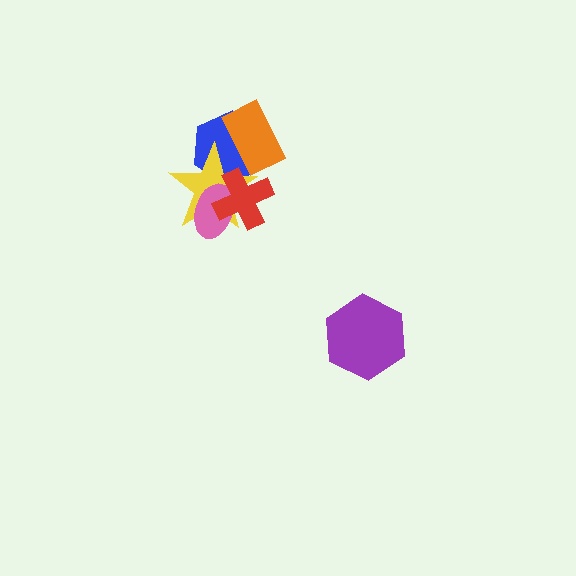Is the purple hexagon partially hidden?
No, no other shape covers it.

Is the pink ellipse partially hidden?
Yes, it is partially covered by another shape.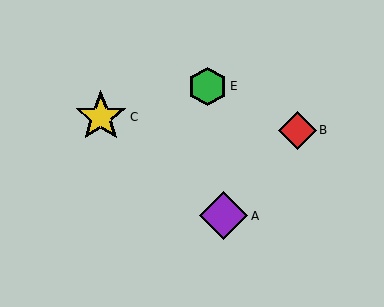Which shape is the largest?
The yellow star (labeled C) is the largest.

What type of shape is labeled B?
Shape B is a red diamond.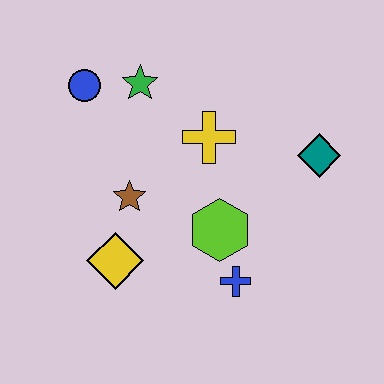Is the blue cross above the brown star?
No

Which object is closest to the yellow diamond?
The brown star is closest to the yellow diamond.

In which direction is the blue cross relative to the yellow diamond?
The blue cross is to the right of the yellow diamond.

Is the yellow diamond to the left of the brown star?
Yes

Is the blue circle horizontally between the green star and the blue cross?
No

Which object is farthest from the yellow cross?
The yellow diamond is farthest from the yellow cross.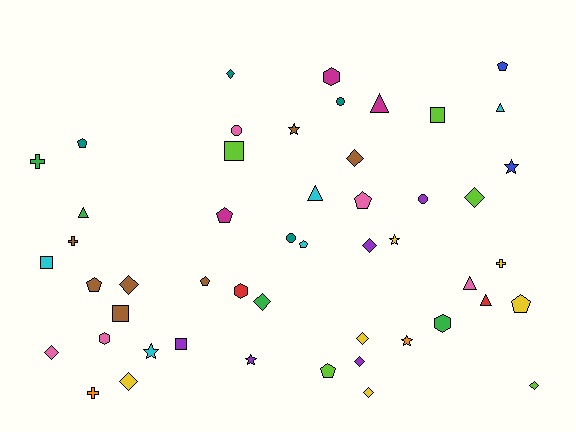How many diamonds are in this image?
There are 12 diamonds.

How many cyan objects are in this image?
There are 5 cyan objects.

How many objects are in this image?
There are 50 objects.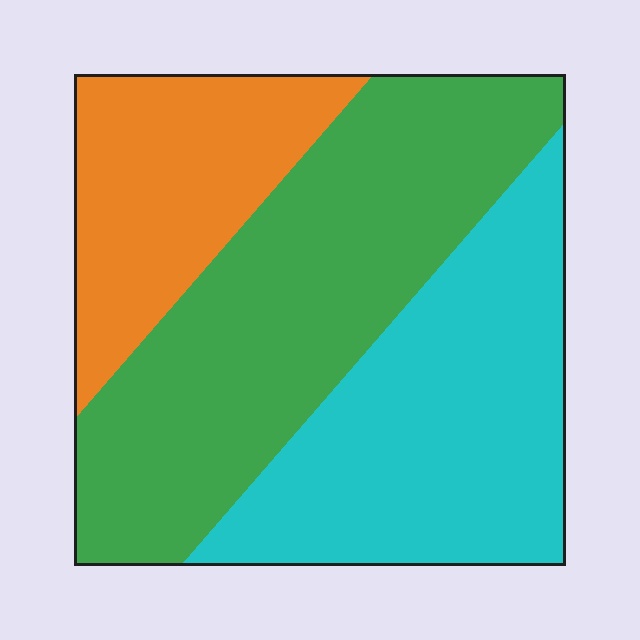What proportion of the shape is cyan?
Cyan takes up about three eighths (3/8) of the shape.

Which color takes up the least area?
Orange, at roughly 20%.